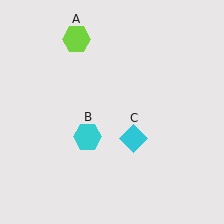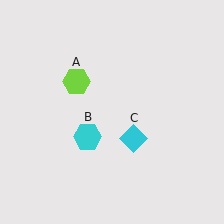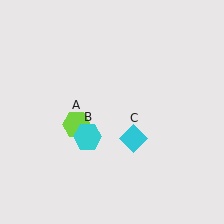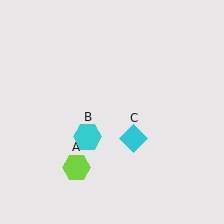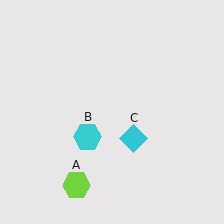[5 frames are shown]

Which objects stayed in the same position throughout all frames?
Cyan hexagon (object B) and cyan diamond (object C) remained stationary.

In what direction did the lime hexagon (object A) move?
The lime hexagon (object A) moved down.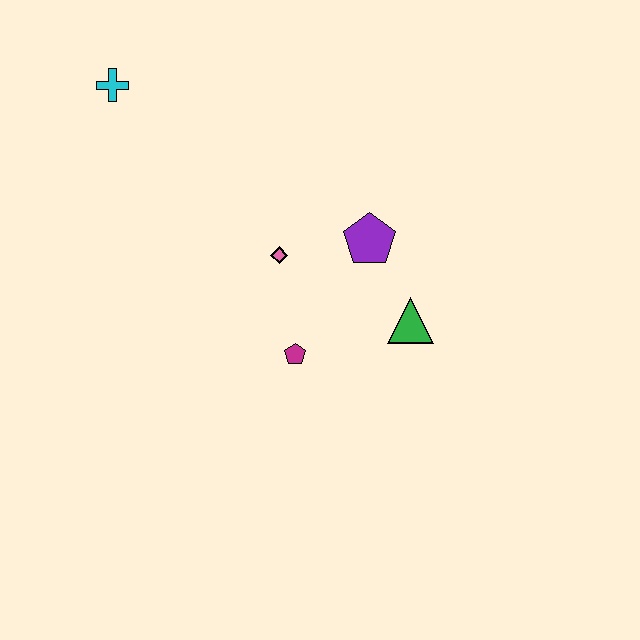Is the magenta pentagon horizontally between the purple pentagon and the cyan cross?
Yes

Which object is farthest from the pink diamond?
The cyan cross is farthest from the pink diamond.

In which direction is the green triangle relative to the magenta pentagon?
The green triangle is to the right of the magenta pentagon.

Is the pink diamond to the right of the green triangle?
No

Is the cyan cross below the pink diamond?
No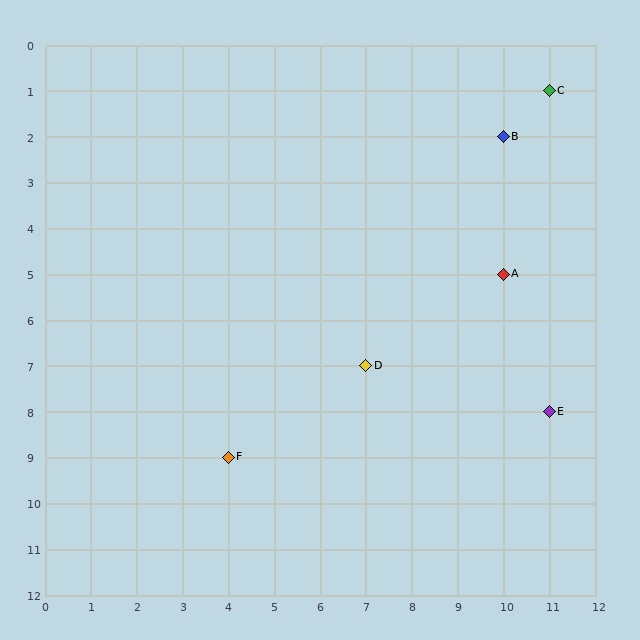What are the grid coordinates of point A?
Point A is at grid coordinates (10, 5).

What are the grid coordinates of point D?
Point D is at grid coordinates (7, 7).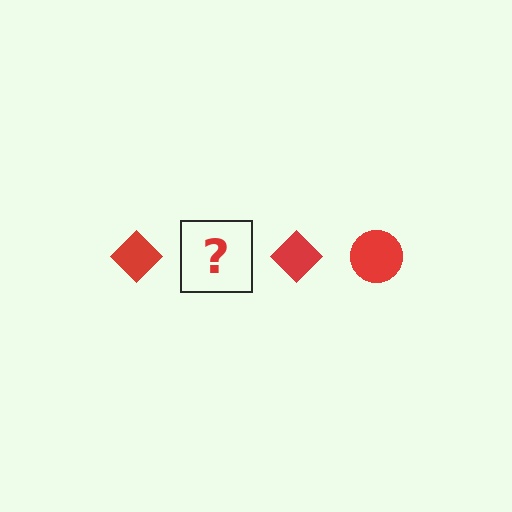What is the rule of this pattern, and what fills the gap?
The rule is that the pattern cycles through diamond, circle shapes in red. The gap should be filled with a red circle.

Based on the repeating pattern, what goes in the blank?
The blank should be a red circle.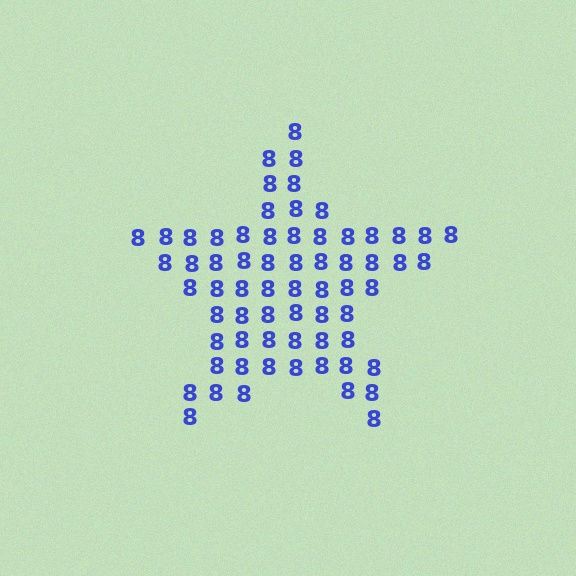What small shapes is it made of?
It is made of small digit 8's.